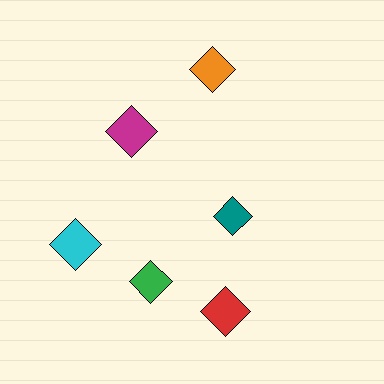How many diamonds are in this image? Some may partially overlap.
There are 6 diamonds.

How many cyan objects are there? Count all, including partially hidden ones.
There is 1 cyan object.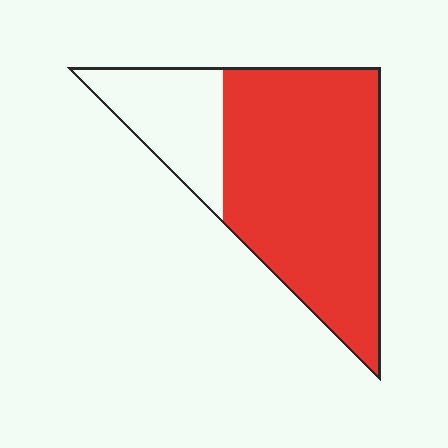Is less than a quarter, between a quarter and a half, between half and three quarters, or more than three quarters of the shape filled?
More than three quarters.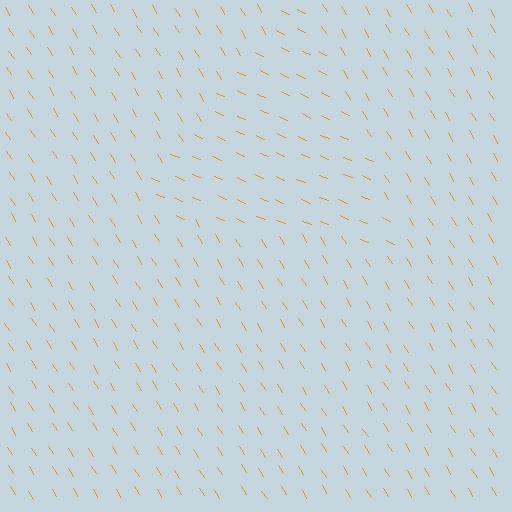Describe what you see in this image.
The image is filled with small orange line segments. A triangle region in the image has lines oriented differently from the surrounding lines, creating a visible texture boundary.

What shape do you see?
I see a triangle.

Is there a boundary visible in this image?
Yes, there is a texture boundary formed by a change in line orientation.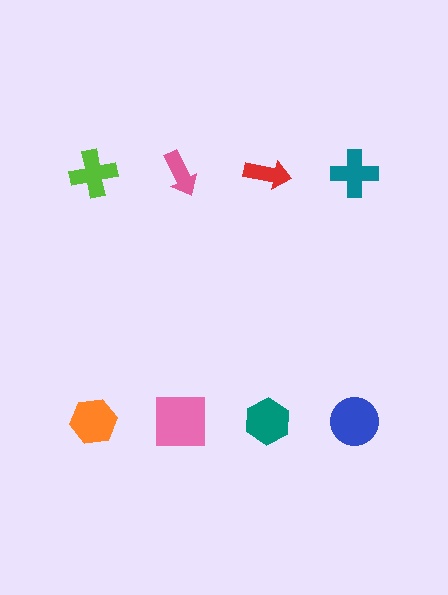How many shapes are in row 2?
4 shapes.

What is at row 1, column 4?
A teal cross.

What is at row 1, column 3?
A red arrow.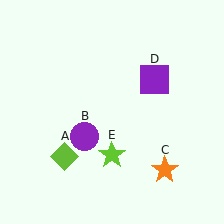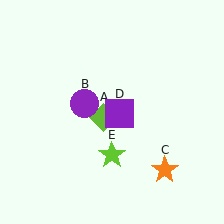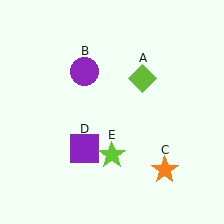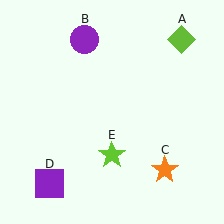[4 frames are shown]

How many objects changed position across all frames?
3 objects changed position: lime diamond (object A), purple circle (object B), purple square (object D).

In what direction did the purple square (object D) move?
The purple square (object D) moved down and to the left.